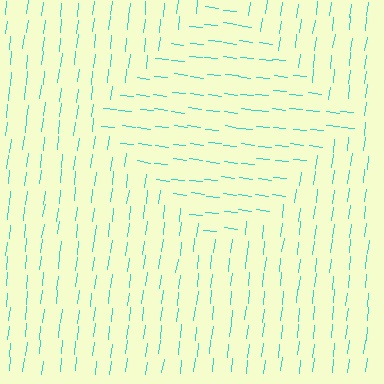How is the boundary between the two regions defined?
The boundary is defined purely by a change in line orientation (approximately 90 degrees difference). All lines are the same color and thickness.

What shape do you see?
I see a diamond.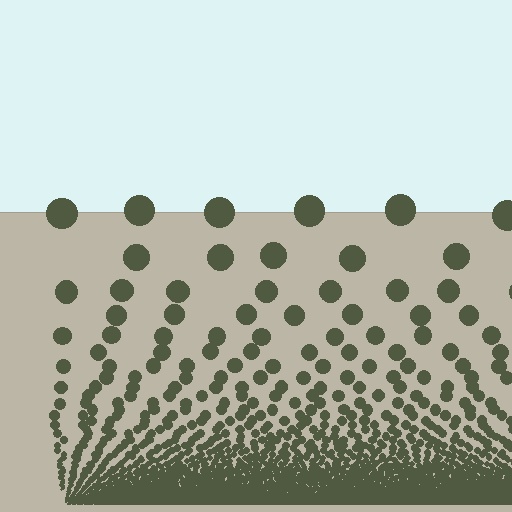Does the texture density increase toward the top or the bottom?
Density increases toward the bottom.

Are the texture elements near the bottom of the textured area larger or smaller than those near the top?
Smaller. The gradient is inverted — elements near the bottom are smaller and denser.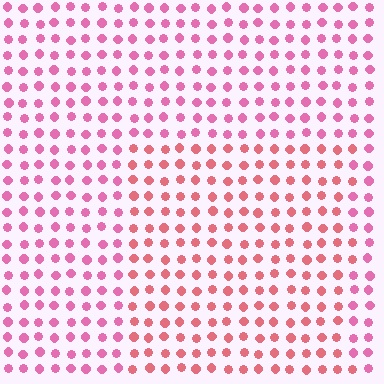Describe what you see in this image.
The image is filled with small pink elements in a uniform arrangement. A rectangle-shaped region is visible where the elements are tinted to a slightly different hue, forming a subtle color boundary.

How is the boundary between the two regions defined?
The boundary is defined purely by a slight shift in hue (about 27 degrees). Spacing, size, and orientation are identical on both sides.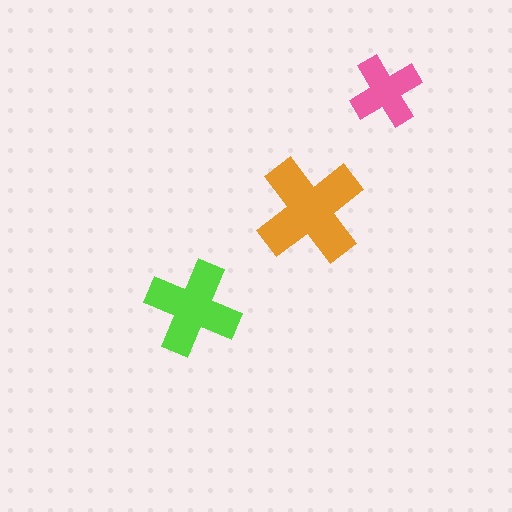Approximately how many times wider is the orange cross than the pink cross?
About 1.5 times wider.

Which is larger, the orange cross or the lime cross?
The orange one.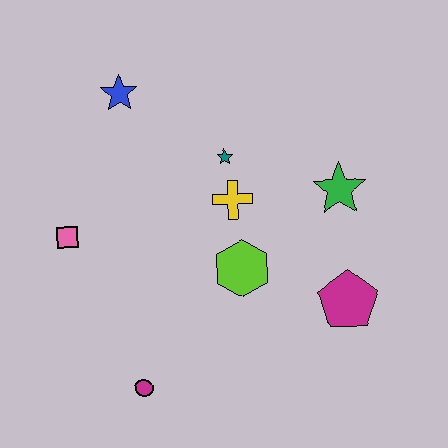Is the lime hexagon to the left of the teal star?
No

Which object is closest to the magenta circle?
The lime hexagon is closest to the magenta circle.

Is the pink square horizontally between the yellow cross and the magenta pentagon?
No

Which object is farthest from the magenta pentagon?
The blue star is farthest from the magenta pentagon.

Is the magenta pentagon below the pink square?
Yes